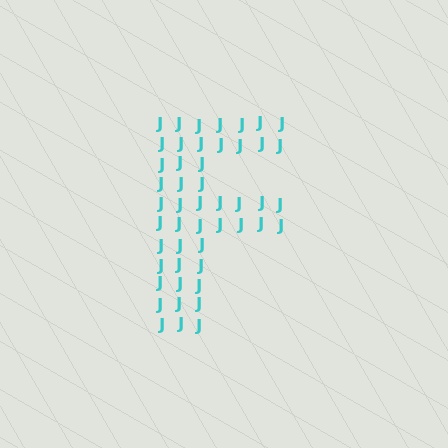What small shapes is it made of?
It is made of small letter J's.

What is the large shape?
The large shape is the letter F.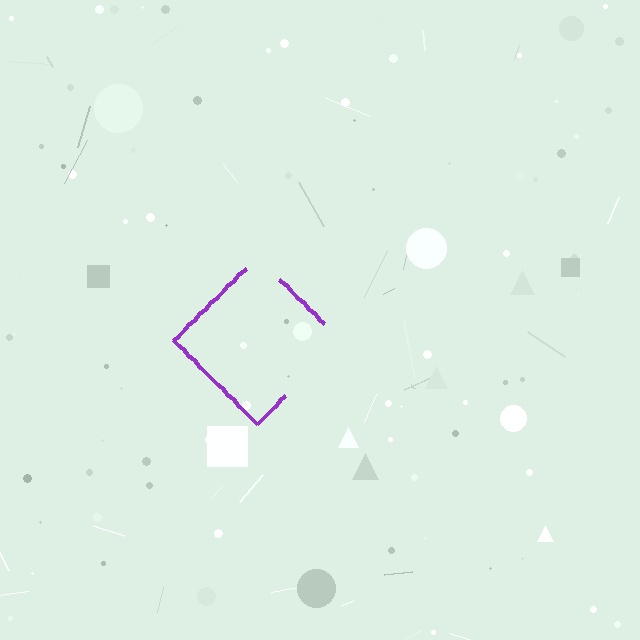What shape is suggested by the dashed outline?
The dashed outline suggests a diamond.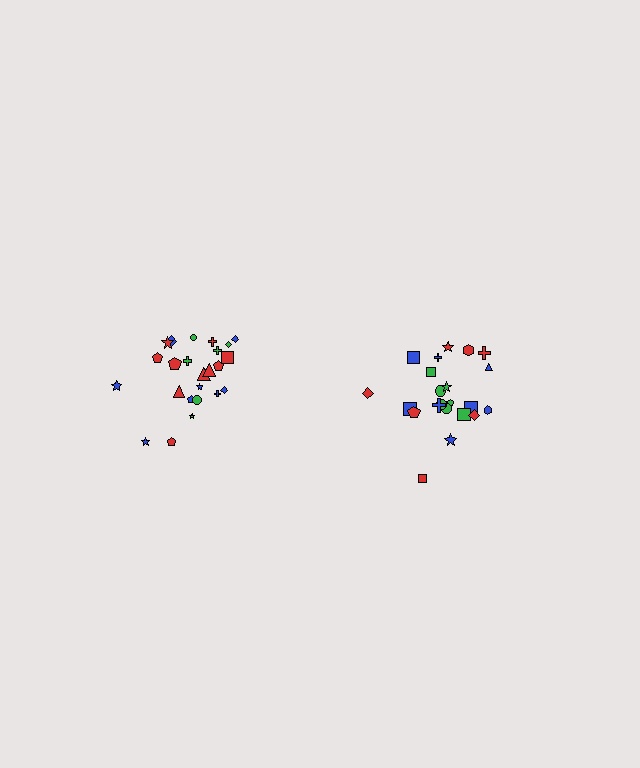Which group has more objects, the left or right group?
The left group.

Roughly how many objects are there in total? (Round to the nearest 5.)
Roughly 45 objects in total.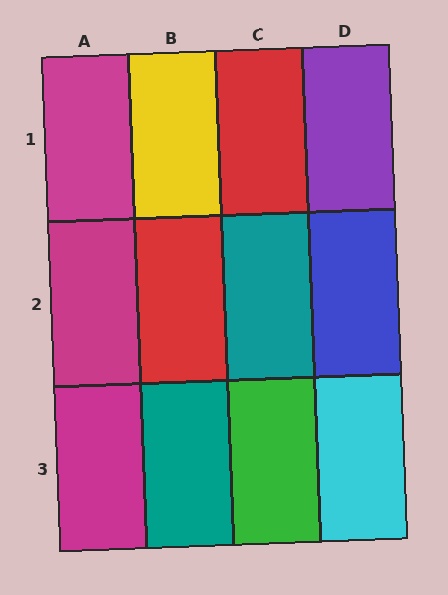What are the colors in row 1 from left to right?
Magenta, yellow, red, purple.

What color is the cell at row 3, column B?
Teal.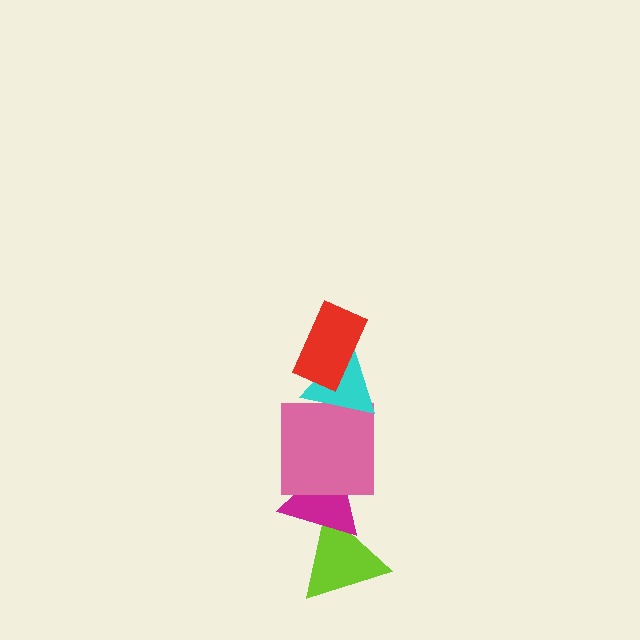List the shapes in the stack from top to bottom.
From top to bottom: the red rectangle, the cyan triangle, the pink square, the magenta triangle, the lime triangle.